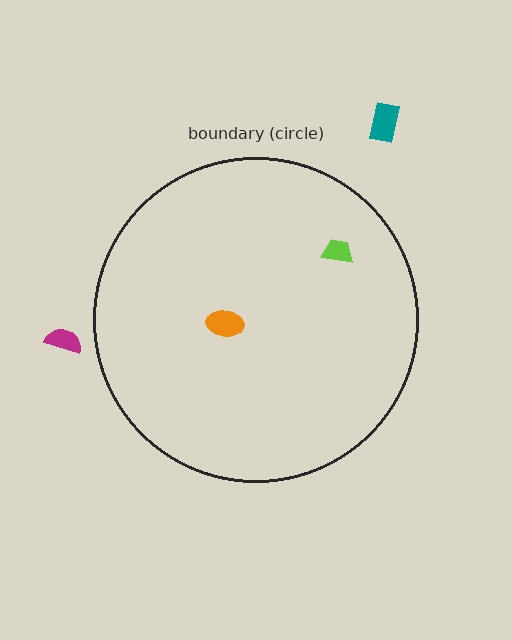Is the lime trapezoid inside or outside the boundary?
Inside.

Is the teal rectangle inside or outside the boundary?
Outside.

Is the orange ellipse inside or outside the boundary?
Inside.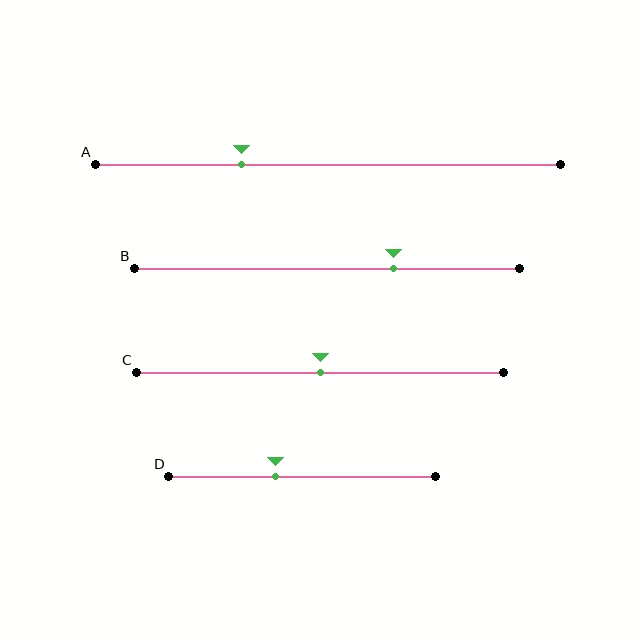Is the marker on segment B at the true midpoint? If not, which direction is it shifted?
No, the marker on segment B is shifted to the right by about 17% of the segment length.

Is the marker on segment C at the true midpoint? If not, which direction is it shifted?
Yes, the marker on segment C is at the true midpoint.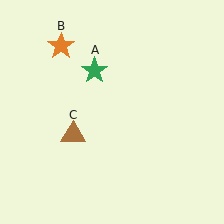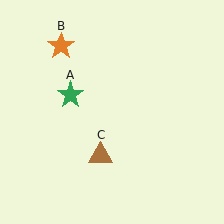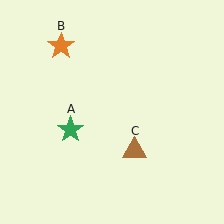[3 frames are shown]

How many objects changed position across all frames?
2 objects changed position: green star (object A), brown triangle (object C).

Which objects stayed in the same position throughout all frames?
Orange star (object B) remained stationary.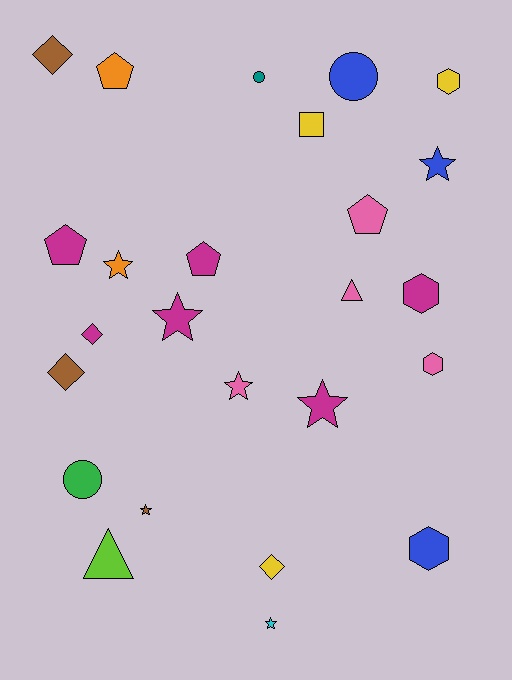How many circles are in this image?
There are 3 circles.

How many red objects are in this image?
There are no red objects.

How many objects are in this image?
There are 25 objects.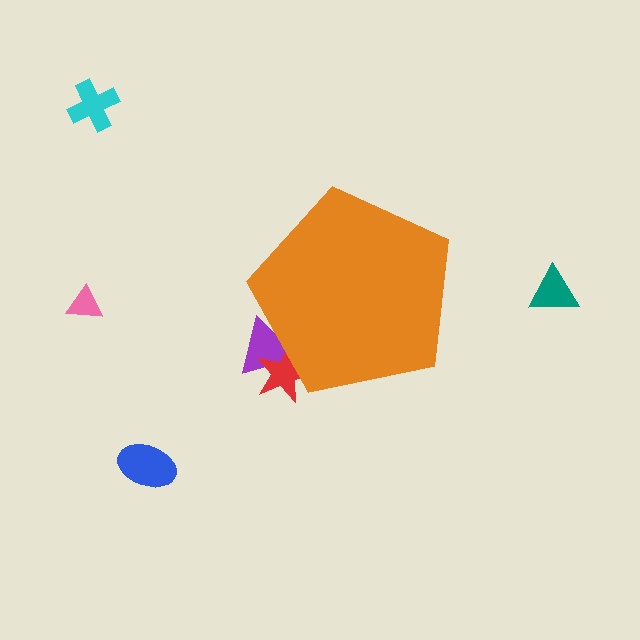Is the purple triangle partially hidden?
Yes, the purple triangle is partially hidden behind the orange pentagon.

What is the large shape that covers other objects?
An orange pentagon.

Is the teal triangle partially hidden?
No, the teal triangle is fully visible.